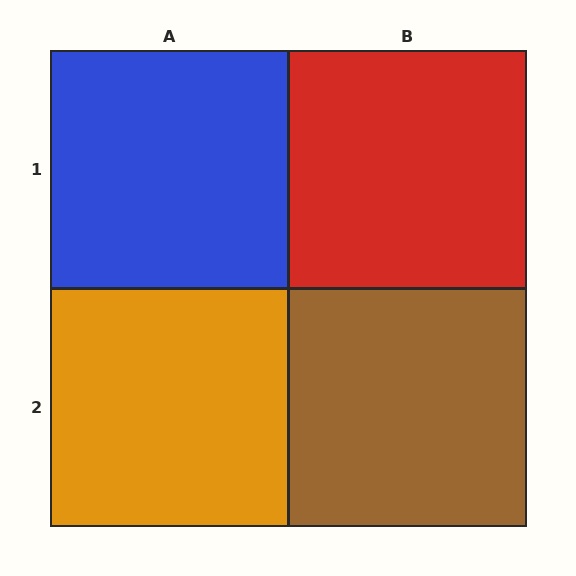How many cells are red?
1 cell is red.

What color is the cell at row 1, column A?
Blue.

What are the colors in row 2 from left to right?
Orange, brown.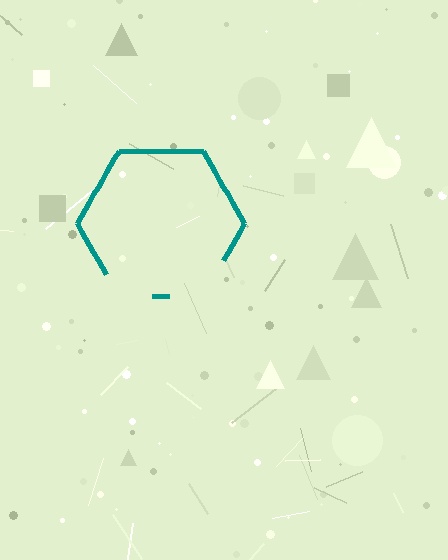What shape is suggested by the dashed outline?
The dashed outline suggests a hexagon.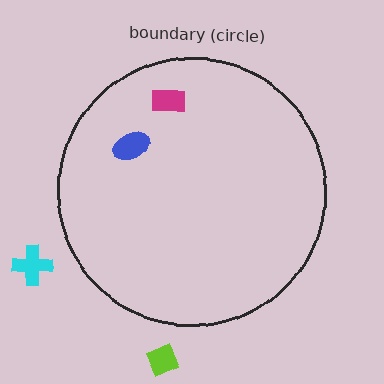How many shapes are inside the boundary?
2 inside, 2 outside.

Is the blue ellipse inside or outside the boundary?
Inside.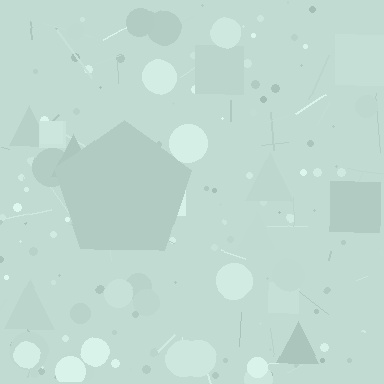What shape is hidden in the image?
A pentagon is hidden in the image.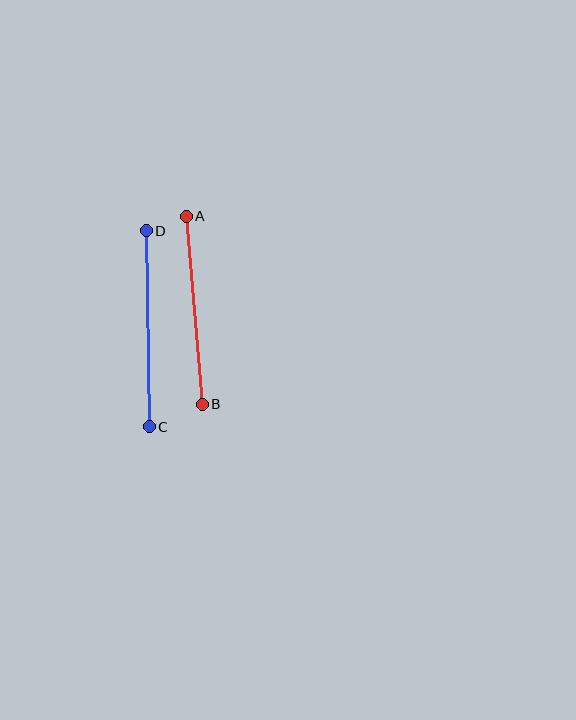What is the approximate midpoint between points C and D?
The midpoint is at approximately (148, 329) pixels.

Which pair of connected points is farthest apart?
Points C and D are farthest apart.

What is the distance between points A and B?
The distance is approximately 189 pixels.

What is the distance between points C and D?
The distance is approximately 196 pixels.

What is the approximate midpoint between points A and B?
The midpoint is at approximately (194, 310) pixels.